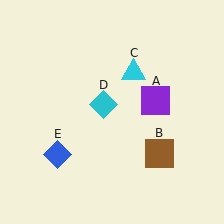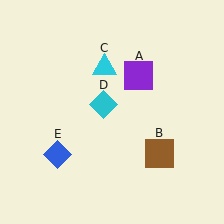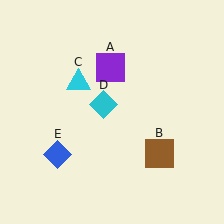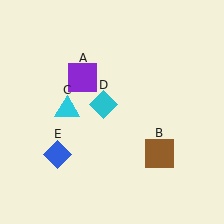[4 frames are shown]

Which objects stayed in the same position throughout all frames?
Brown square (object B) and cyan diamond (object D) and blue diamond (object E) remained stationary.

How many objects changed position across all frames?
2 objects changed position: purple square (object A), cyan triangle (object C).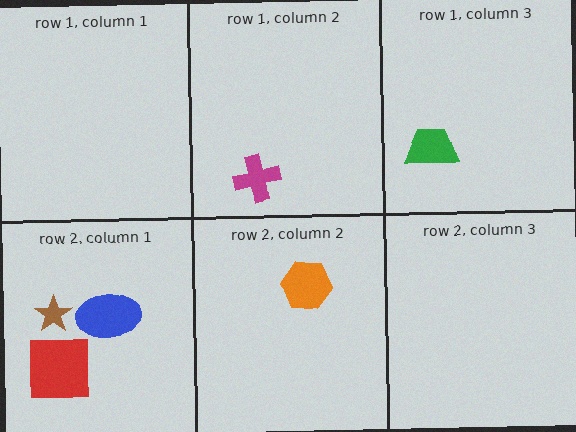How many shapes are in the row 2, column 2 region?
1.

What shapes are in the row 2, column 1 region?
The blue ellipse, the red square, the brown star.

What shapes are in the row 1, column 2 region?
The magenta cross.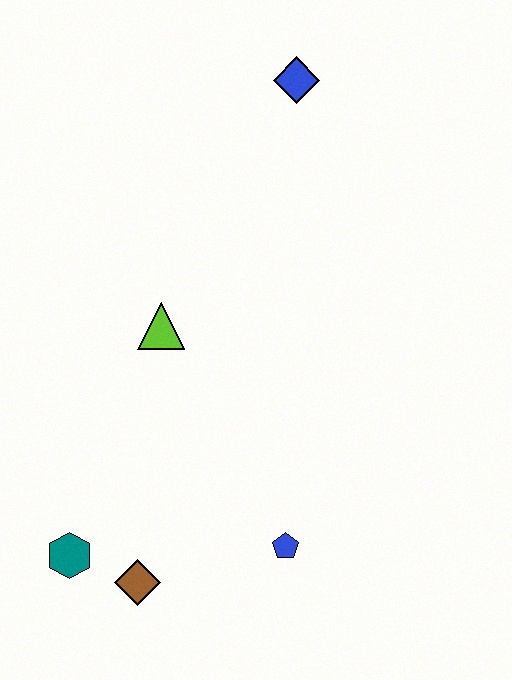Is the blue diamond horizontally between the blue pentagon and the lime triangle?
No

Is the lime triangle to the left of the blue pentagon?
Yes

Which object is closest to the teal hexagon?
The brown diamond is closest to the teal hexagon.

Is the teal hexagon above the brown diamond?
Yes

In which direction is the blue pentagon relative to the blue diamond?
The blue pentagon is below the blue diamond.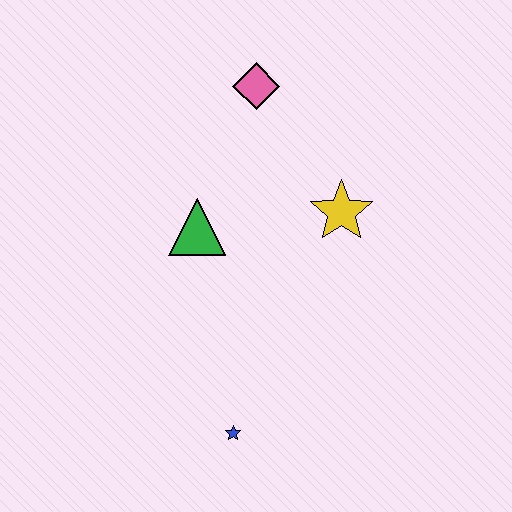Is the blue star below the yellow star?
Yes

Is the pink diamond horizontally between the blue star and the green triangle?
No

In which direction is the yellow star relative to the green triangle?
The yellow star is to the right of the green triangle.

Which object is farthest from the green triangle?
The blue star is farthest from the green triangle.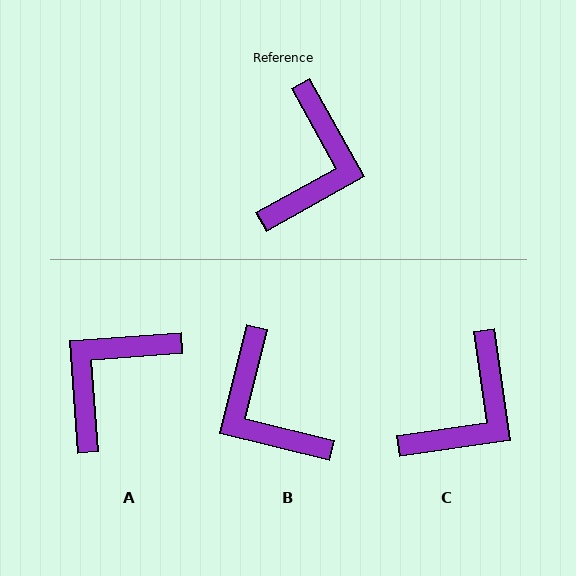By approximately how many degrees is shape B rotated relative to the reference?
Approximately 133 degrees clockwise.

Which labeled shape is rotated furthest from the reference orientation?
A, about 155 degrees away.